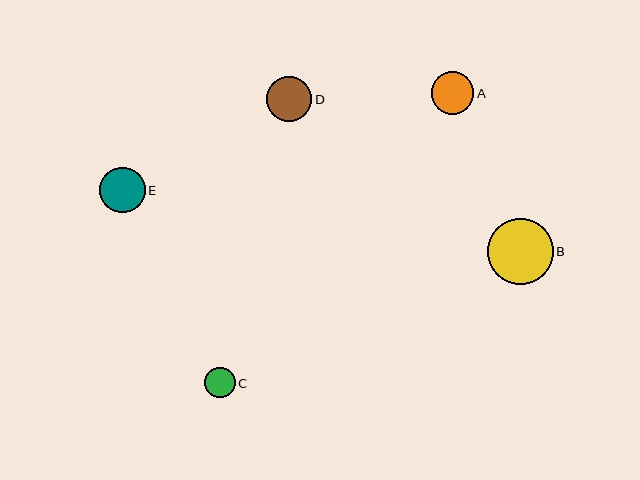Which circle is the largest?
Circle B is the largest with a size of approximately 66 pixels.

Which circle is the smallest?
Circle C is the smallest with a size of approximately 30 pixels.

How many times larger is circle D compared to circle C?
Circle D is approximately 1.5 times the size of circle C.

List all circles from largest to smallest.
From largest to smallest: B, E, D, A, C.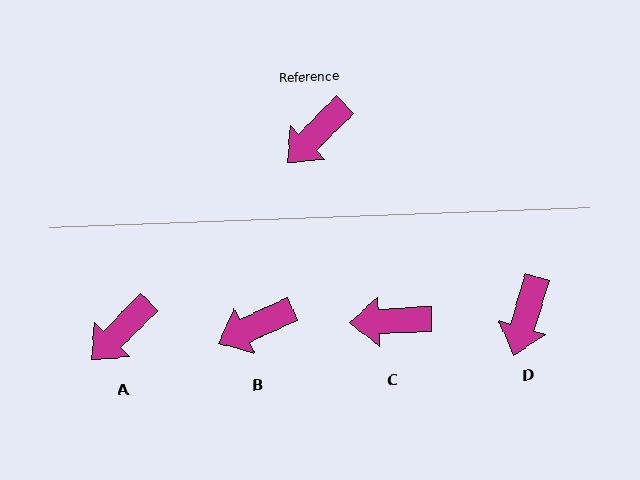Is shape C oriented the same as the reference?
No, it is off by about 43 degrees.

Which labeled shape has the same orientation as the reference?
A.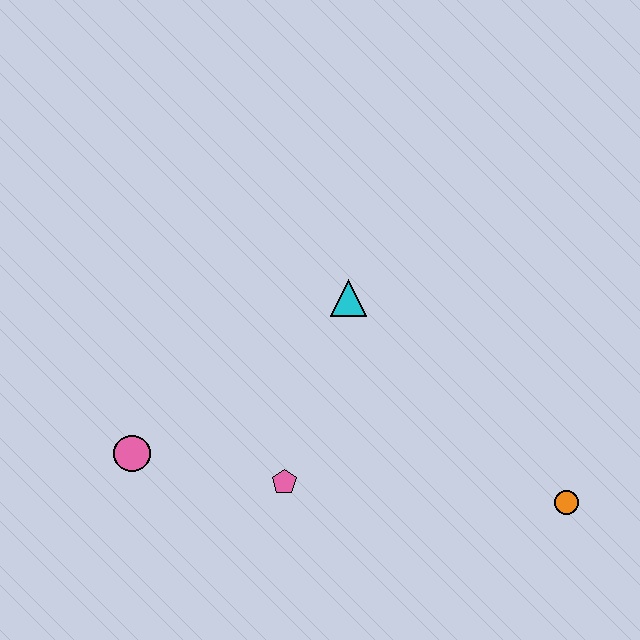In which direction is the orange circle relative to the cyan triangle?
The orange circle is to the right of the cyan triangle.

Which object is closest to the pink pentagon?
The pink circle is closest to the pink pentagon.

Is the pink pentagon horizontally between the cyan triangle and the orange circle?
No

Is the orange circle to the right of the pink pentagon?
Yes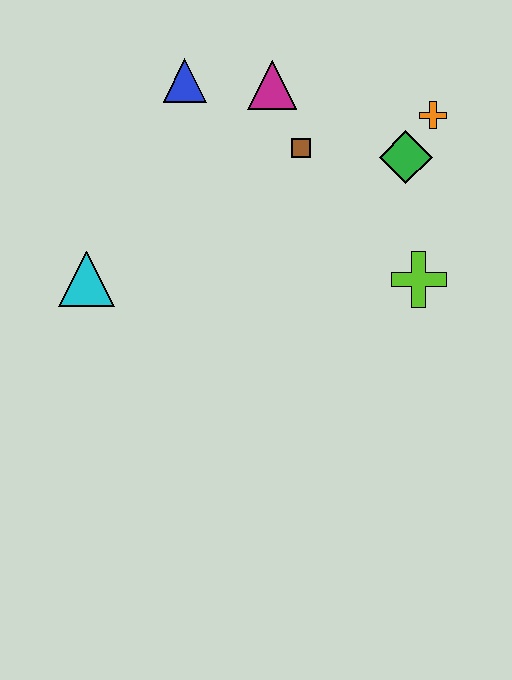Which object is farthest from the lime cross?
The cyan triangle is farthest from the lime cross.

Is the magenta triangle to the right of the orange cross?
No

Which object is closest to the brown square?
The magenta triangle is closest to the brown square.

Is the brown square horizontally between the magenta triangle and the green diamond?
Yes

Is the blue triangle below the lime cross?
No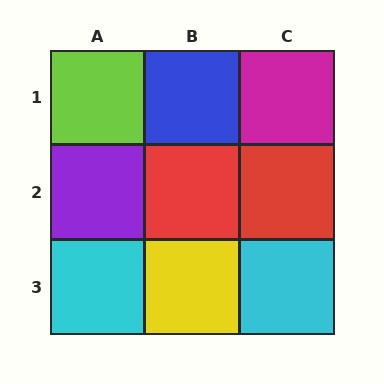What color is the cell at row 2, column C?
Red.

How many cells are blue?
1 cell is blue.